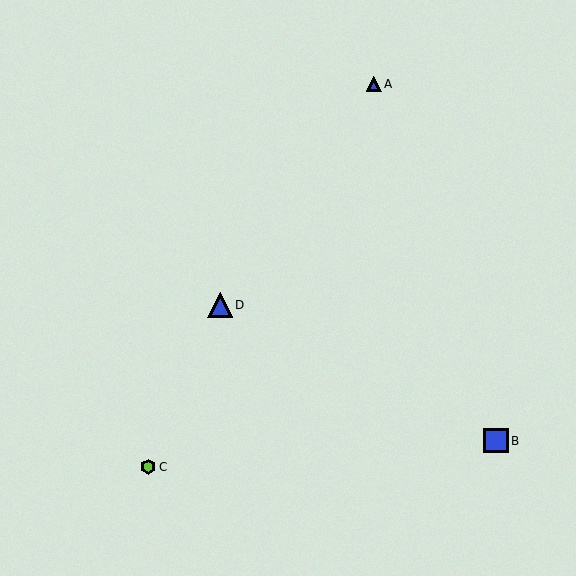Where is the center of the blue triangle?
The center of the blue triangle is at (220, 305).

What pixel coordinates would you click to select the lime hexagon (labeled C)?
Click at (148, 467) to select the lime hexagon C.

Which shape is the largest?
The blue triangle (labeled D) is the largest.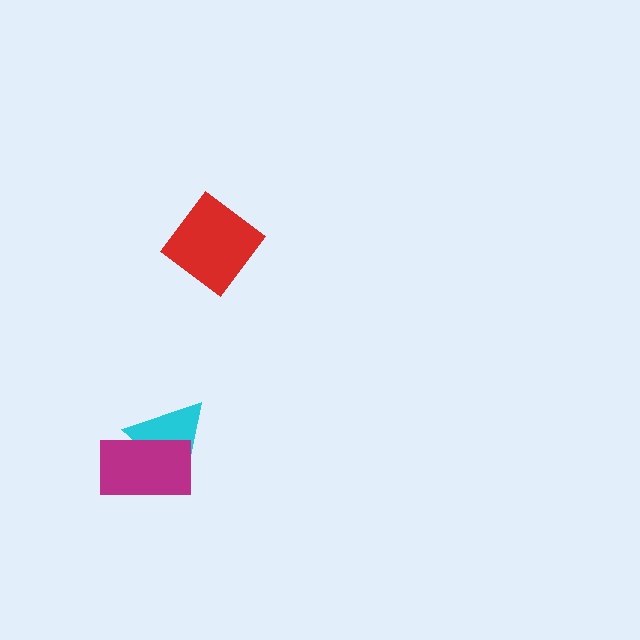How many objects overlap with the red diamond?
0 objects overlap with the red diamond.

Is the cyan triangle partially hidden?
Yes, it is partially covered by another shape.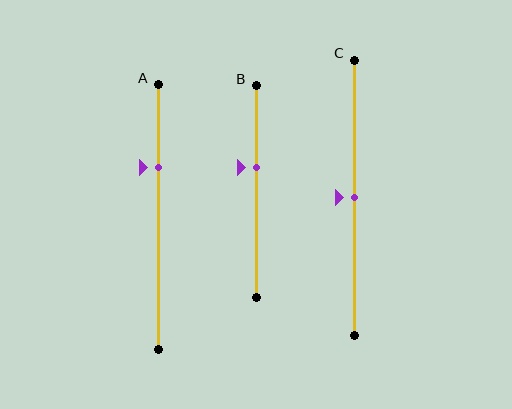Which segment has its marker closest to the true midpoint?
Segment C has its marker closest to the true midpoint.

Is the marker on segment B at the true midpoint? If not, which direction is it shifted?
No, the marker on segment B is shifted upward by about 12% of the segment length.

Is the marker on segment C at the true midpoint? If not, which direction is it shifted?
Yes, the marker on segment C is at the true midpoint.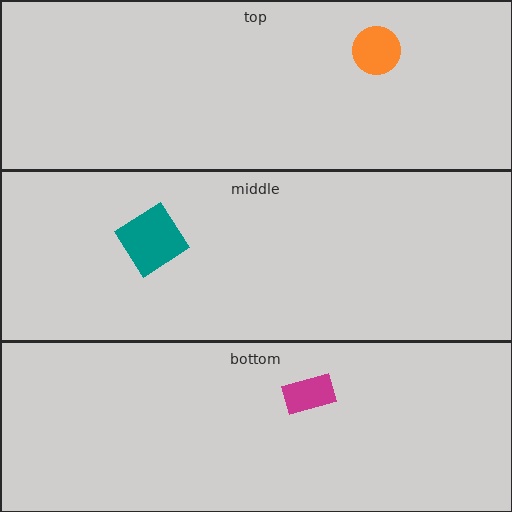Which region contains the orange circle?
The top region.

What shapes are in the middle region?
The teal diamond.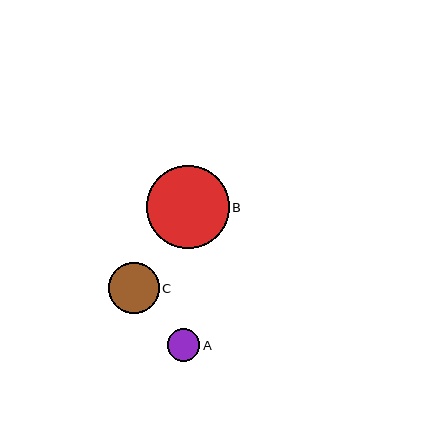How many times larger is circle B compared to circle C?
Circle B is approximately 1.6 times the size of circle C.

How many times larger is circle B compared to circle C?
Circle B is approximately 1.6 times the size of circle C.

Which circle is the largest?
Circle B is the largest with a size of approximately 83 pixels.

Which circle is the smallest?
Circle A is the smallest with a size of approximately 33 pixels.